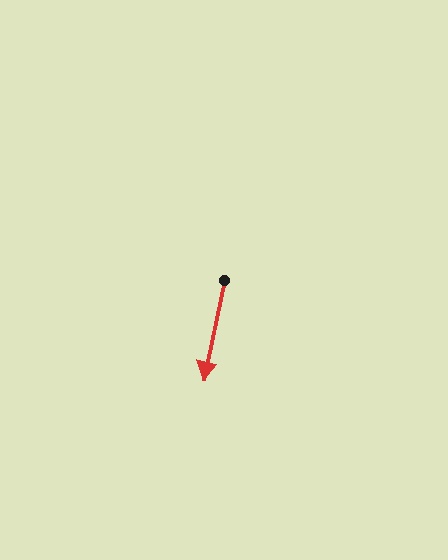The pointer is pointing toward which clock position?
Roughly 6 o'clock.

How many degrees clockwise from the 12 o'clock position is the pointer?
Approximately 192 degrees.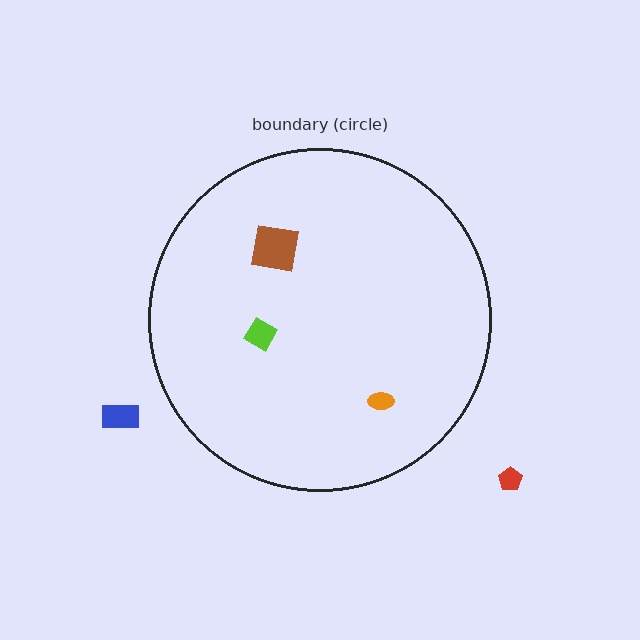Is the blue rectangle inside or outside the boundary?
Outside.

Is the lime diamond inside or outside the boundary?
Inside.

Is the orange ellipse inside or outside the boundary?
Inside.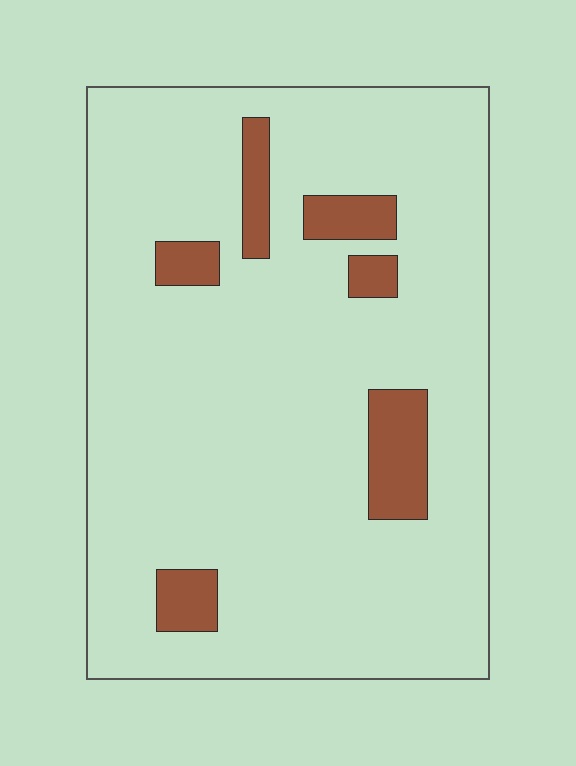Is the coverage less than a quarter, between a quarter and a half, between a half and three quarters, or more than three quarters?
Less than a quarter.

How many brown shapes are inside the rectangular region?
6.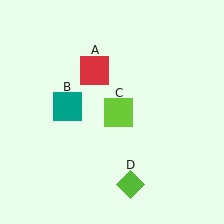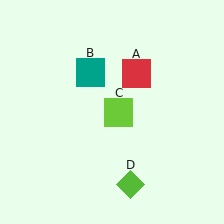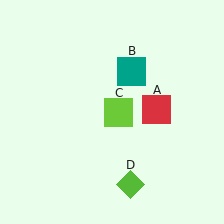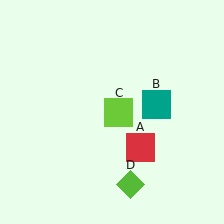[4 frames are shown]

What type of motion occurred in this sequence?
The red square (object A), teal square (object B) rotated clockwise around the center of the scene.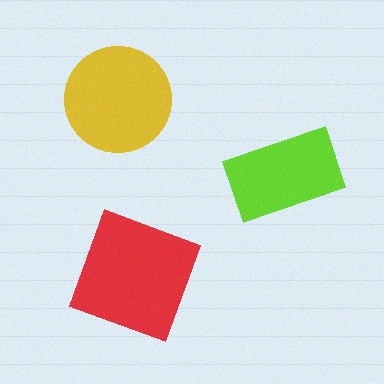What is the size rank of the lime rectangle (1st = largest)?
3rd.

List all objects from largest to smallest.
The red square, the yellow circle, the lime rectangle.